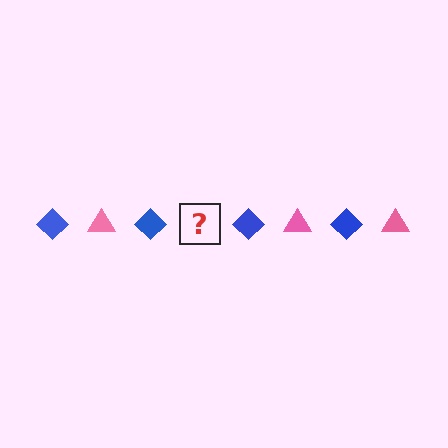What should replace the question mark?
The question mark should be replaced with a pink triangle.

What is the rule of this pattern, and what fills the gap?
The rule is that the pattern alternates between blue diamond and pink triangle. The gap should be filled with a pink triangle.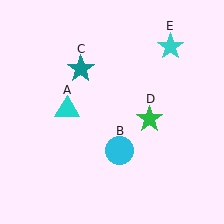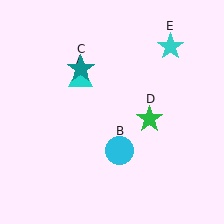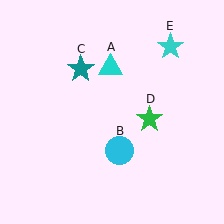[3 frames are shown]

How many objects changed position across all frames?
1 object changed position: cyan triangle (object A).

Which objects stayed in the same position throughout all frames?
Cyan circle (object B) and teal star (object C) and green star (object D) and cyan star (object E) remained stationary.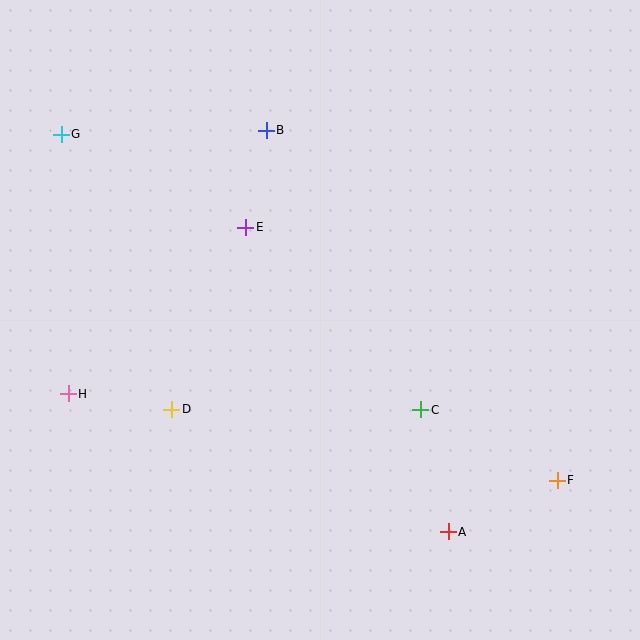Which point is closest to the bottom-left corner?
Point H is closest to the bottom-left corner.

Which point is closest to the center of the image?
Point E at (246, 227) is closest to the center.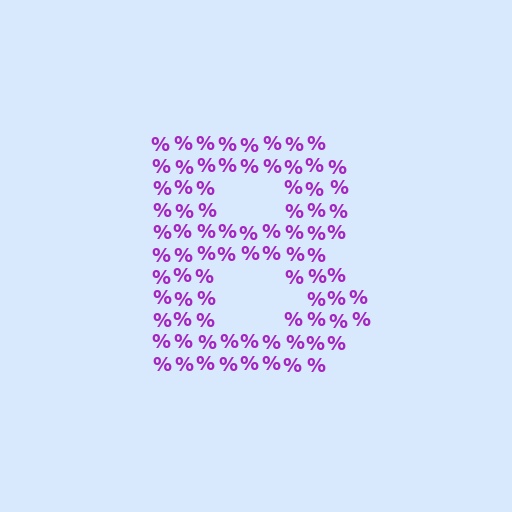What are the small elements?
The small elements are percent signs.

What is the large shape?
The large shape is the letter B.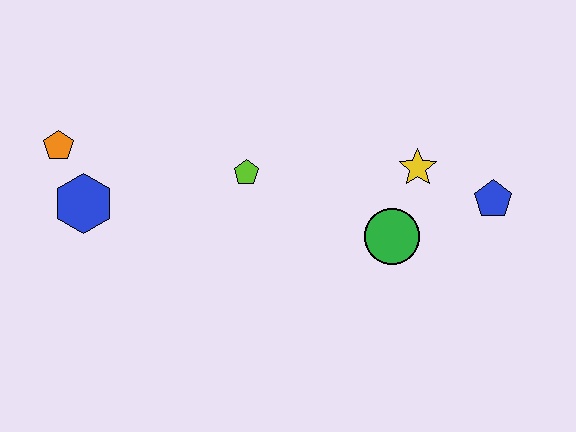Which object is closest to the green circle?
The yellow star is closest to the green circle.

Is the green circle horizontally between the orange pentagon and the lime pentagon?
No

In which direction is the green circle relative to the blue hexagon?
The green circle is to the right of the blue hexagon.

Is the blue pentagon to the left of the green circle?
No